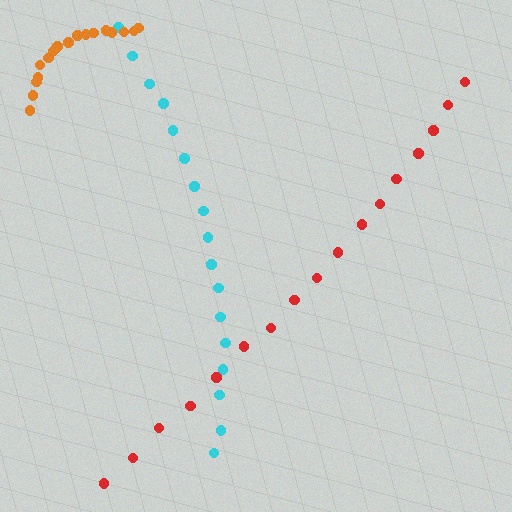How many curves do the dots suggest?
There are 3 distinct paths.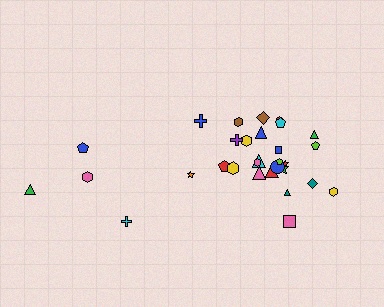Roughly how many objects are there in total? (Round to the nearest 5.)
Roughly 30 objects in total.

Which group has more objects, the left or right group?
The right group.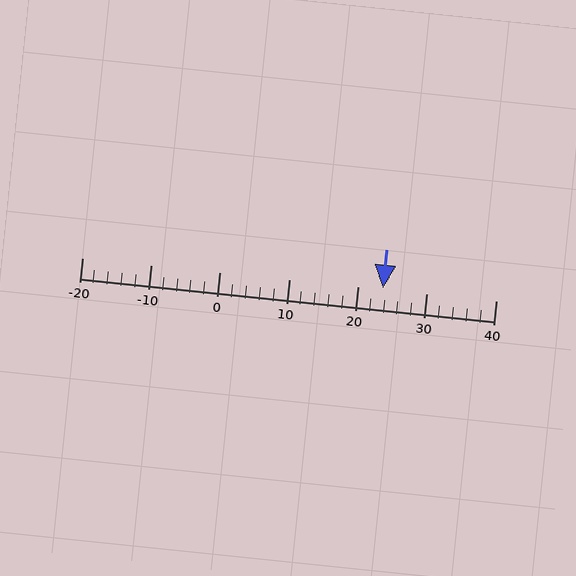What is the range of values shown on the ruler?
The ruler shows values from -20 to 40.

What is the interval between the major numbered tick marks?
The major tick marks are spaced 10 units apart.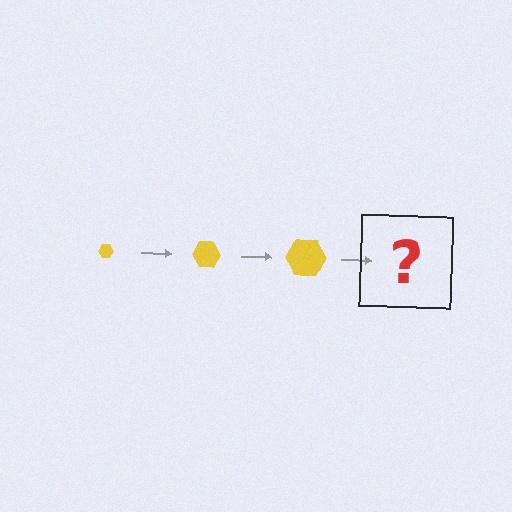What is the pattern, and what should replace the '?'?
The pattern is that the hexagon gets progressively larger each step. The '?' should be a yellow hexagon, larger than the previous one.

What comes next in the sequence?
The next element should be a yellow hexagon, larger than the previous one.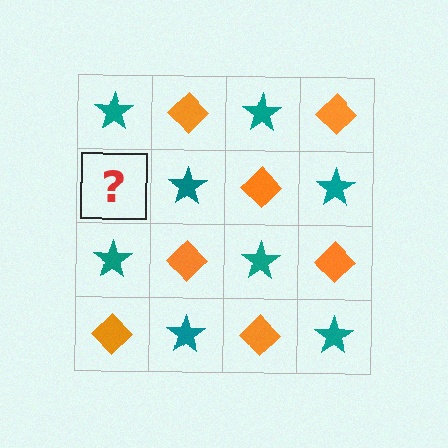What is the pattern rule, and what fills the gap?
The rule is that it alternates teal star and orange diamond in a checkerboard pattern. The gap should be filled with an orange diamond.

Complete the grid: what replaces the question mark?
The question mark should be replaced with an orange diamond.